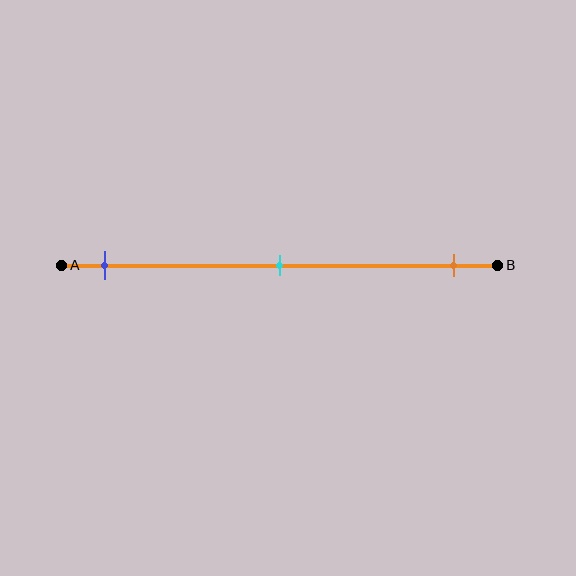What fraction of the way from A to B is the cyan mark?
The cyan mark is approximately 50% (0.5) of the way from A to B.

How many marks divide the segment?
There are 3 marks dividing the segment.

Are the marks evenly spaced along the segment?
Yes, the marks are approximately evenly spaced.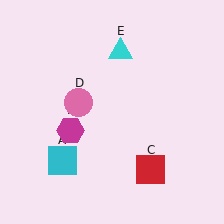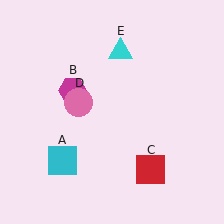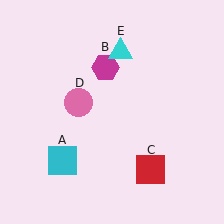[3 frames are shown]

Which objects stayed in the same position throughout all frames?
Cyan square (object A) and red square (object C) and pink circle (object D) and cyan triangle (object E) remained stationary.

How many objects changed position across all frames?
1 object changed position: magenta hexagon (object B).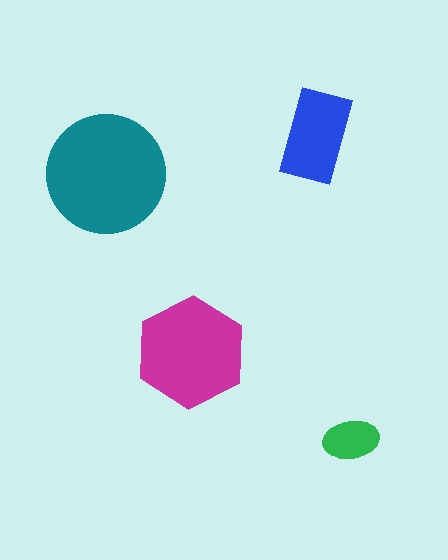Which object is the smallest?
The green ellipse.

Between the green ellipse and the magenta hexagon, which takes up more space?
The magenta hexagon.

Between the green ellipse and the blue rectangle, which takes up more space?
The blue rectangle.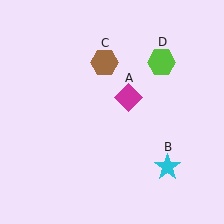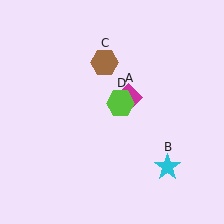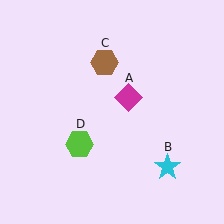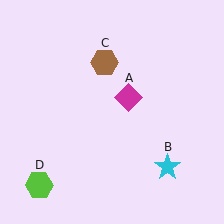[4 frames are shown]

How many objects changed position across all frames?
1 object changed position: lime hexagon (object D).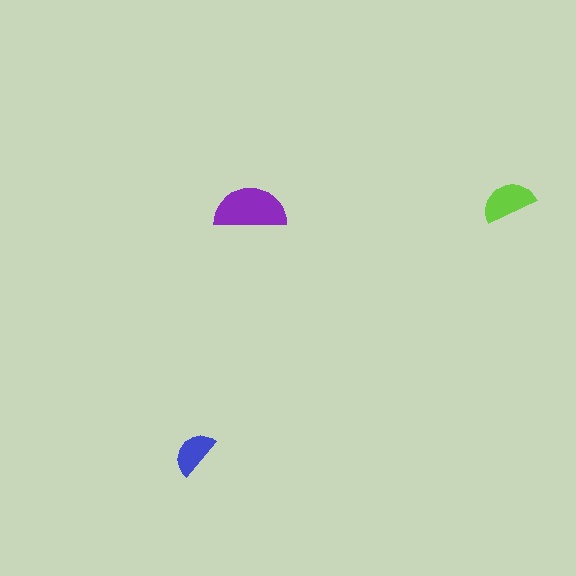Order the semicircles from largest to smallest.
the purple one, the lime one, the blue one.